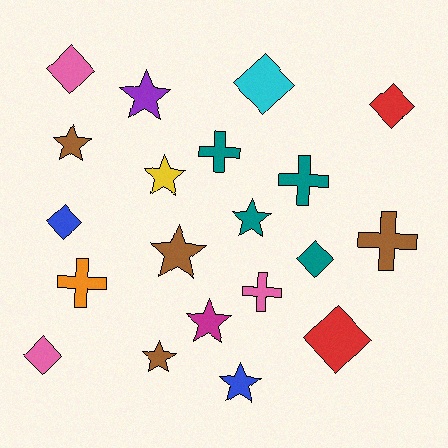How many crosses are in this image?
There are 5 crosses.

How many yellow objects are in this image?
There is 1 yellow object.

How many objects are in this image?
There are 20 objects.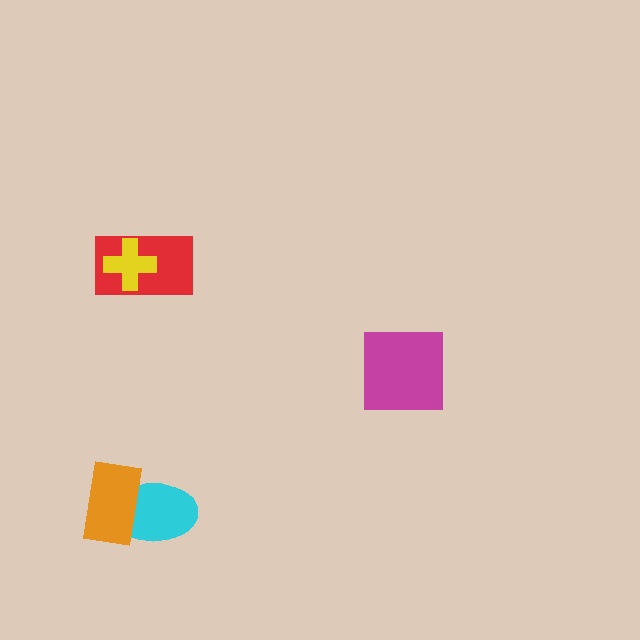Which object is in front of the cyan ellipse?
The orange rectangle is in front of the cyan ellipse.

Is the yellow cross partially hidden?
No, no other shape covers it.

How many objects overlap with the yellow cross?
1 object overlaps with the yellow cross.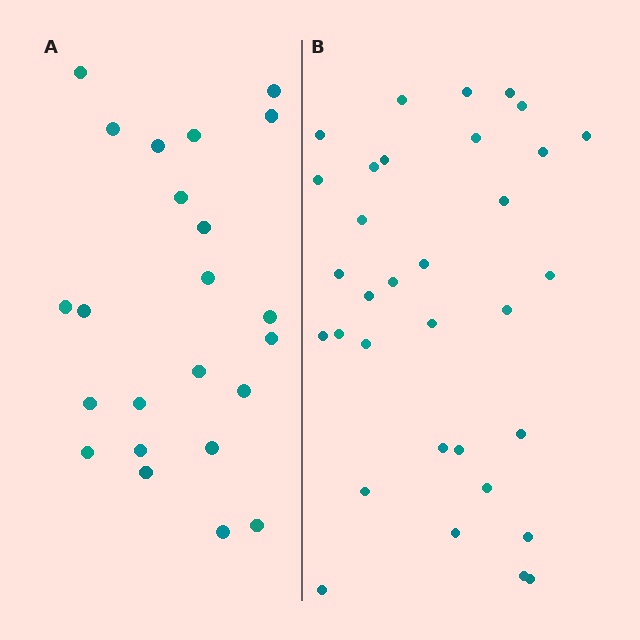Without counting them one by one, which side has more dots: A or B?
Region B (the right region) has more dots.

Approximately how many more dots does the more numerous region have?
Region B has roughly 10 or so more dots than region A.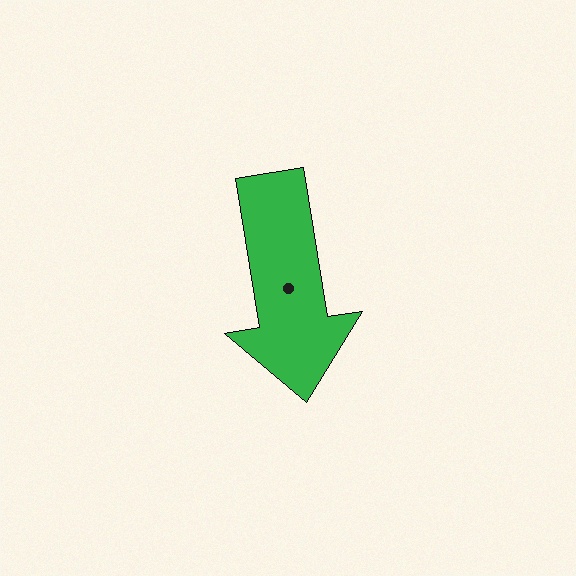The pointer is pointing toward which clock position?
Roughly 6 o'clock.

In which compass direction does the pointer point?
South.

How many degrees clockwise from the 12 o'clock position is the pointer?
Approximately 171 degrees.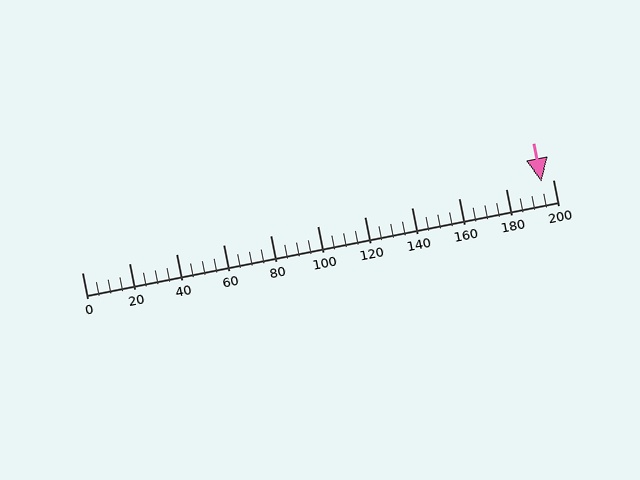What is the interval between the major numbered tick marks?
The major tick marks are spaced 20 units apart.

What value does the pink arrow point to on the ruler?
The pink arrow points to approximately 195.